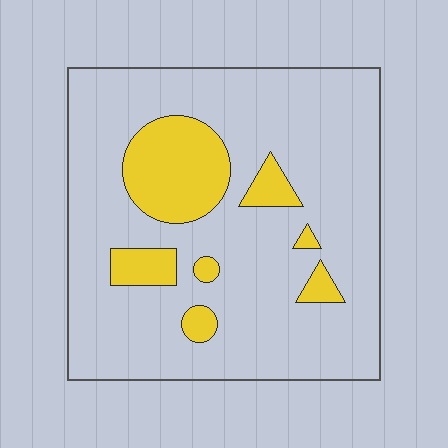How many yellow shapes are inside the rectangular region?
7.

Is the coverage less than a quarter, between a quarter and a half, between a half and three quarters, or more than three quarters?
Less than a quarter.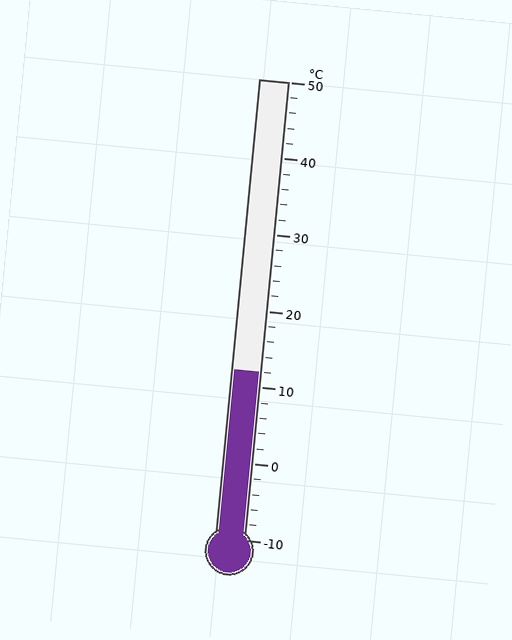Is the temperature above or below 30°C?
The temperature is below 30°C.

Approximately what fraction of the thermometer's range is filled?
The thermometer is filled to approximately 35% of its range.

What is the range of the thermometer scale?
The thermometer scale ranges from -10°C to 50°C.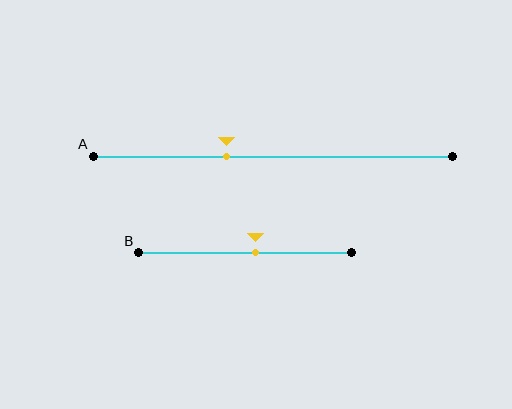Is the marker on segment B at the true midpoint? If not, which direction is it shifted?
No, the marker on segment B is shifted to the right by about 5% of the segment length.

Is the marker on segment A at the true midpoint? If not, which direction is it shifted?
No, the marker on segment A is shifted to the left by about 13% of the segment length.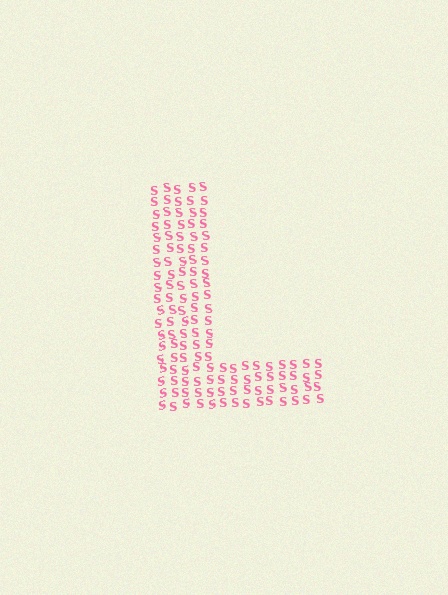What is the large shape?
The large shape is the letter L.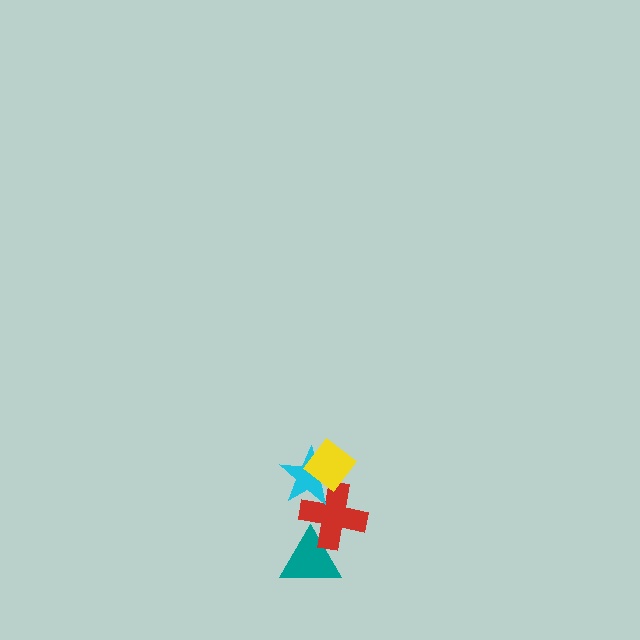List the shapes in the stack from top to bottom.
From top to bottom: the yellow diamond, the cyan star, the red cross, the teal triangle.